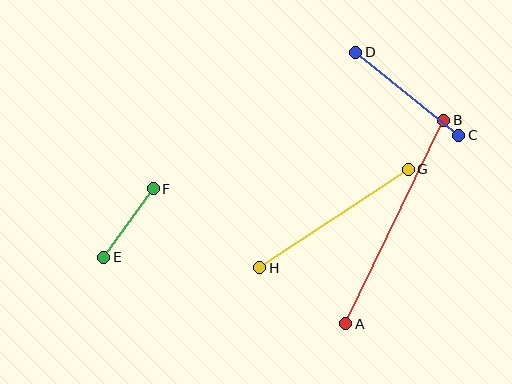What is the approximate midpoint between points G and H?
The midpoint is at approximately (334, 219) pixels.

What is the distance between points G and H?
The distance is approximately 178 pixels.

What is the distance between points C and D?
The distance is approximately 133 pixels.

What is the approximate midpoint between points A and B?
The midpoint is at approximately (395, 222) pixels.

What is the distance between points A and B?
The distance is approximately 226 pixels.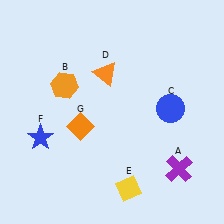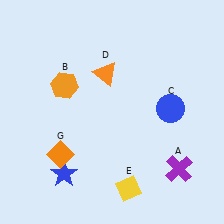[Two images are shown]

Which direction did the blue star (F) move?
The blue star (F) moved down.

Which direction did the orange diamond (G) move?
The orange diamond (G) moved down.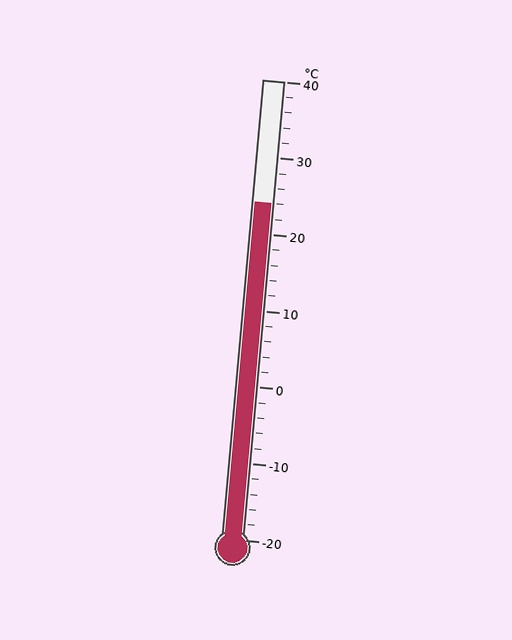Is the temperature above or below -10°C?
The temperature is above -10°C.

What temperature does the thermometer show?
The thermometer shows approximately 24°C.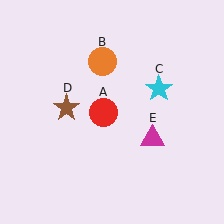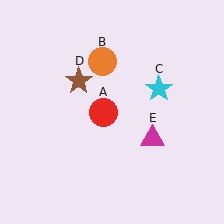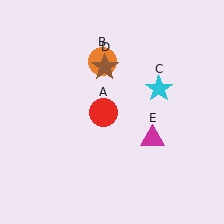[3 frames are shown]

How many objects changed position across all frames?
1 object changed position: brown star (object D).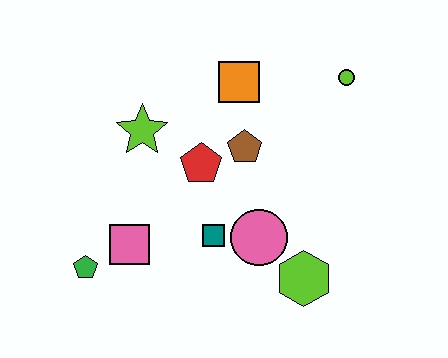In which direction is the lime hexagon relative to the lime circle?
The lime hexagon is below the lime circle.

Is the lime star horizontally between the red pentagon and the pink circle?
No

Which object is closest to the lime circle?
The orange square is closest to the lime circle.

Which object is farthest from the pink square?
The lime circle is farthest from the pink square.